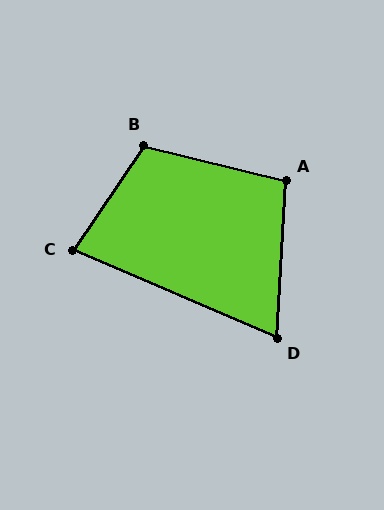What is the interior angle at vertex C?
Approximately 79 degrees (acute).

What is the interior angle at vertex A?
Approximately 101 degrees (obtuse).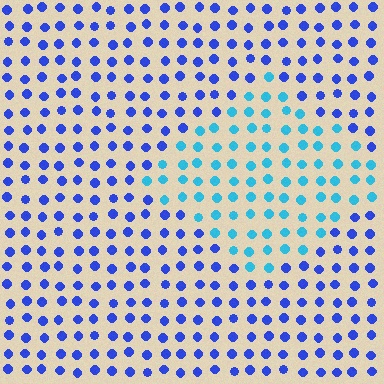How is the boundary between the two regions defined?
The boundary is defined purely by a slight shift in hue (about 41 degrees). Spacing, size, and orientation are identical on both sides.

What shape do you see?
I see a diamond.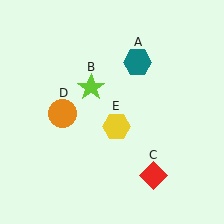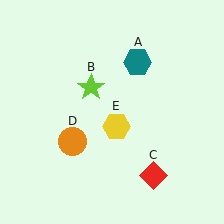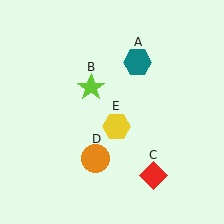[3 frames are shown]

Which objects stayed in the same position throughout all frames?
Teal hexagon (object A) and lime star (object B) and red diamond (object C) and yellow hexagon (object E) remained stationary.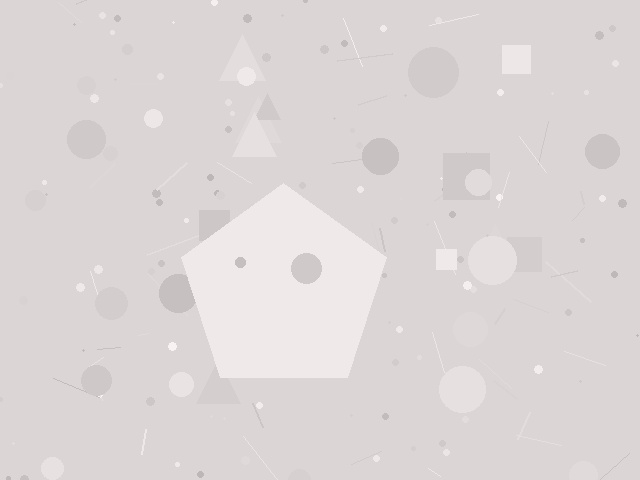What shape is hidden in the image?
A pentagon is hidden in the image.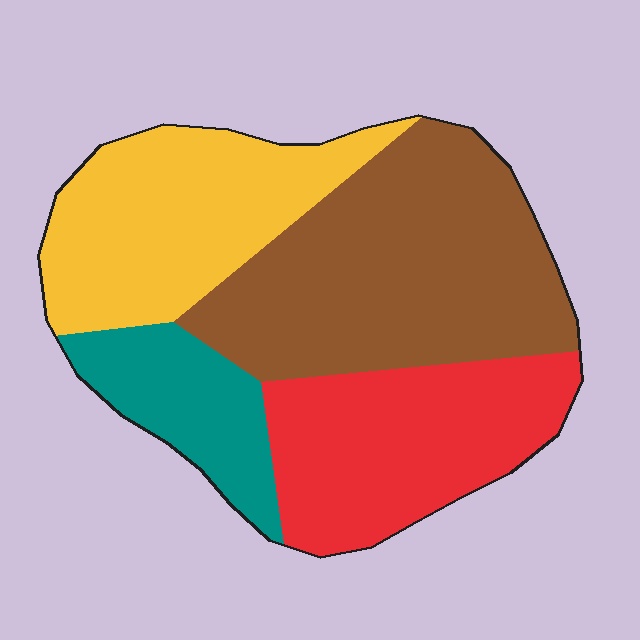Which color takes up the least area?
Teal, at roughly 15%.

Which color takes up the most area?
Brown, at roughly 35%.